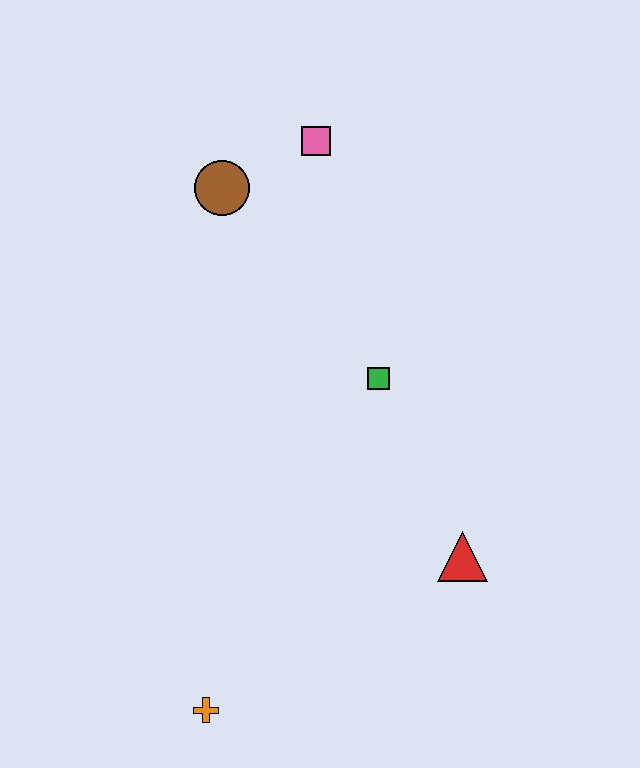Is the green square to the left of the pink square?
No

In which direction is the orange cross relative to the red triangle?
The orange cross is to the left of the red triangle.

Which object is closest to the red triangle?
The green square is closest to the red triangle.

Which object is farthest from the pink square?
The orange cross is farthest from the pink square.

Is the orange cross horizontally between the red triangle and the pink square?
No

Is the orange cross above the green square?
No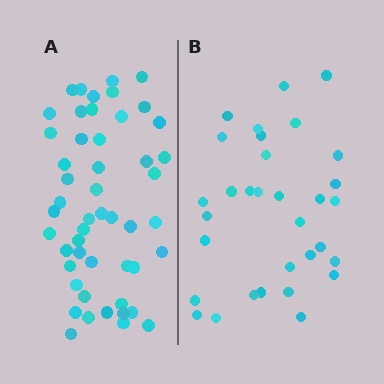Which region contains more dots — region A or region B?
Region A (the left region) has more dots.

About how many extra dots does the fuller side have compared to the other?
Region A has approximately 20 more dots than region B.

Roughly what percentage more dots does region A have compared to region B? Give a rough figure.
About 55% more.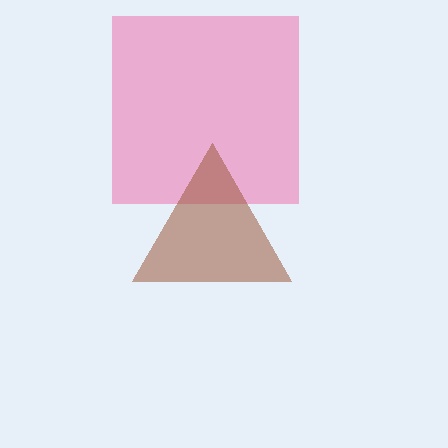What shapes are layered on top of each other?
The layered shapes are: a pink square, a brown triangle.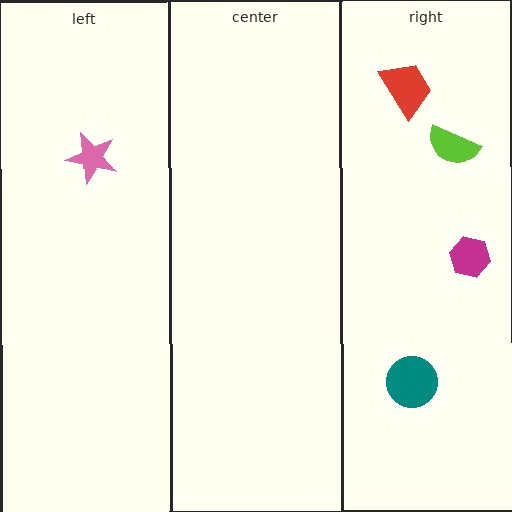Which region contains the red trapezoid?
The right region.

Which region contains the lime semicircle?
The right region.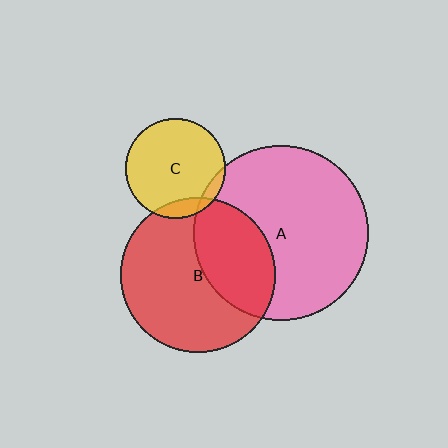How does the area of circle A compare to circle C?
Approximately 3.1 times.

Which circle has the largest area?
Circle A (pink).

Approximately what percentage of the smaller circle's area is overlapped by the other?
Approximately 35%.